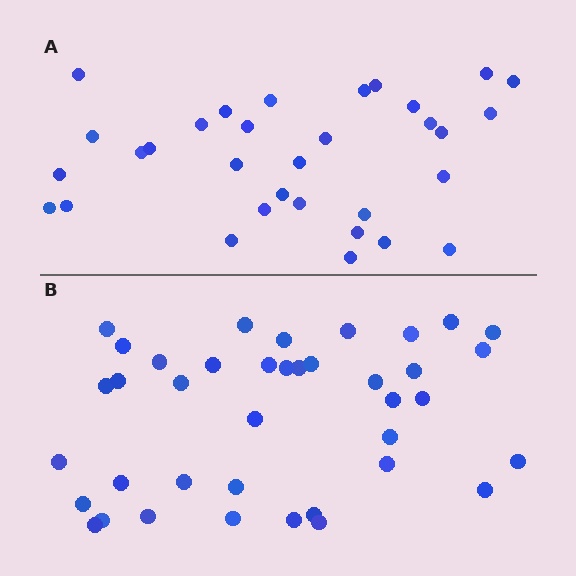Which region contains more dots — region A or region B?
Region B (the bottom region) has more dots.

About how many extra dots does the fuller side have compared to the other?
Region B has roughly 8 or so more dots than region A.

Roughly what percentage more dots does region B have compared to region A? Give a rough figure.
About 20% more.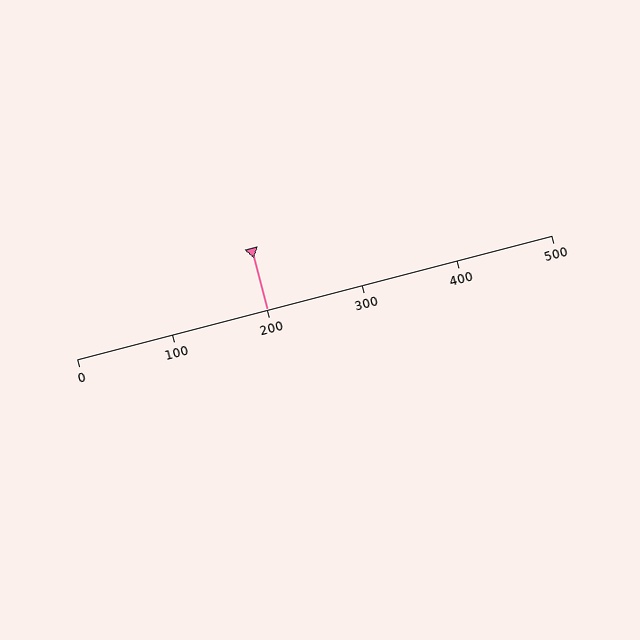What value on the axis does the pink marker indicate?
The marker indicates approximately 200.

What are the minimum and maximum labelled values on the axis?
The axis runs from 0 to 500.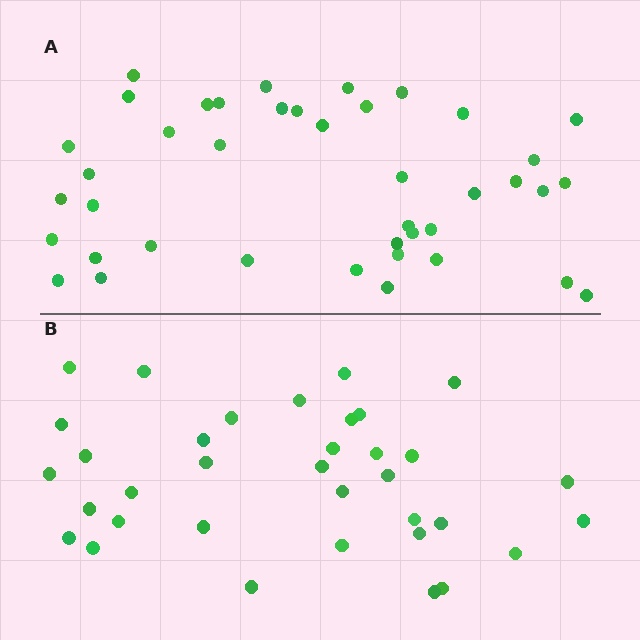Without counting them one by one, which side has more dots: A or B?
Region A (the top region) has more dots.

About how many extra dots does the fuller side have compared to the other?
Region A has about 6 more dots than region B.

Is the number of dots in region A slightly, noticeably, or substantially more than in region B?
Region A has only slightly more — the two regions are fairly close. The ratio is roughly 1.2 to 1.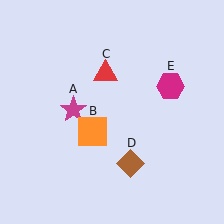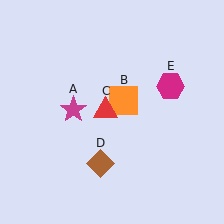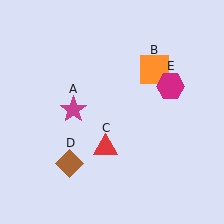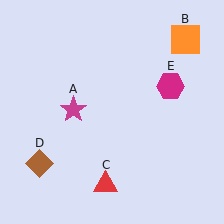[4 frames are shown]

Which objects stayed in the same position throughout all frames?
Magenta star (object A) and magenta hexagon (object E) remained stationary.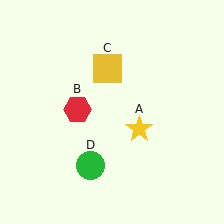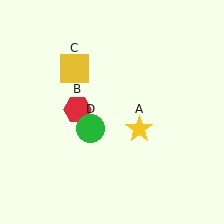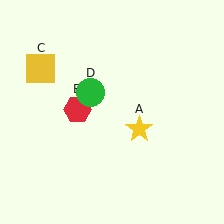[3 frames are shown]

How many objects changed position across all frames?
2 objects changed position: yellow square (object C), green circle (object D).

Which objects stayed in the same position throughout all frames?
Yellow star (object A) and red hexagon (object B) remained stationary.